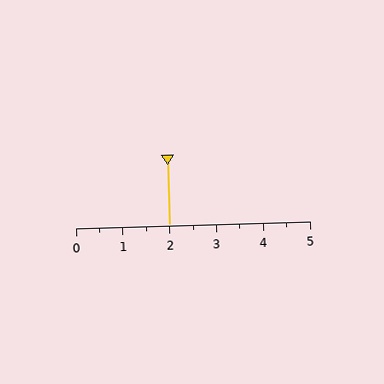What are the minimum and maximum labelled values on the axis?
The axis runs from 0 to 5.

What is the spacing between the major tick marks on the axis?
The major ticks are spaced 1 apart.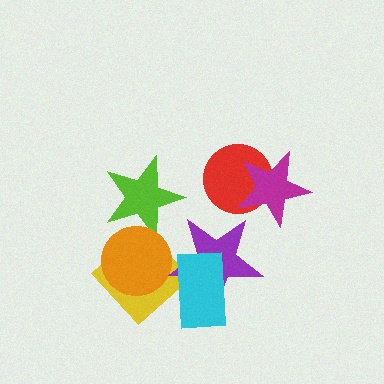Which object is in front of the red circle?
The magenta star is in front of the red circle.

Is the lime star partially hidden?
Yes, it is partially covered by another shape.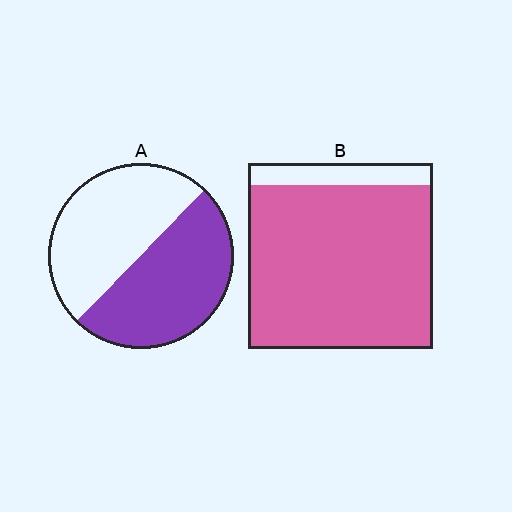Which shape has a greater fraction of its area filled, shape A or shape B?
Shape B.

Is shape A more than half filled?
Roughly half.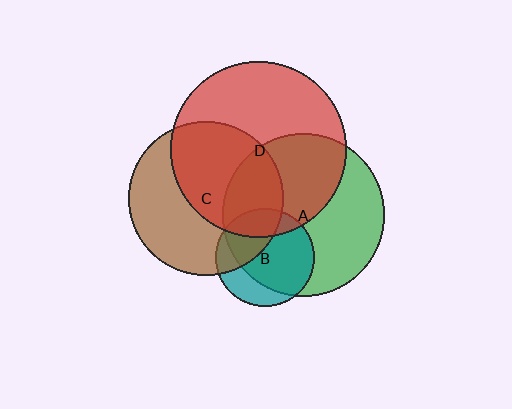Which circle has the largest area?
Circle D (red).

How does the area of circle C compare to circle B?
Approximately 2.5 times.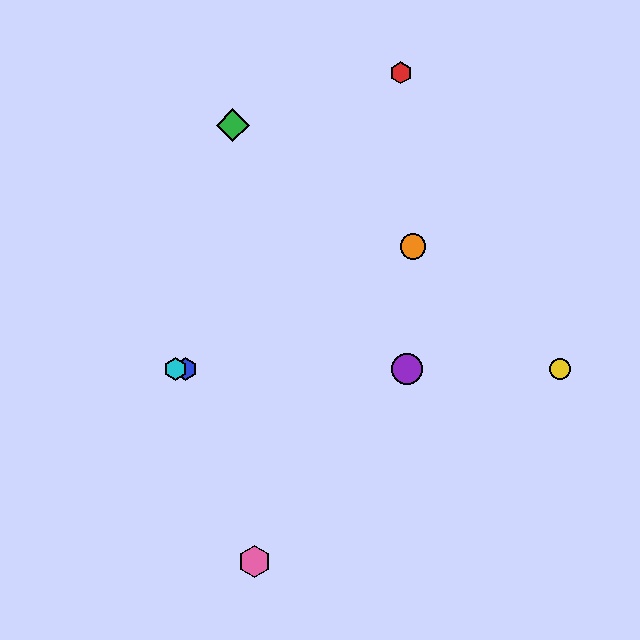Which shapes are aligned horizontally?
The blue hexagon, the yellow circle, the purple circle, the cyan hexagon are aligned horizontally.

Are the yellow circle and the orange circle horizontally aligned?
No, the yellow circle is at y≈369 and the orange circle is at y≈246.